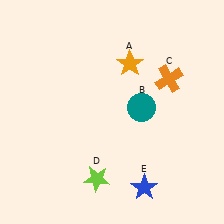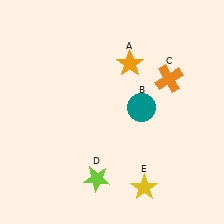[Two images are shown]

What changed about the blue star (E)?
In Image 1, E is blue. In Image 2, it changed to yellow.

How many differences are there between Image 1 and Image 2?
There is 1 difference between the two images.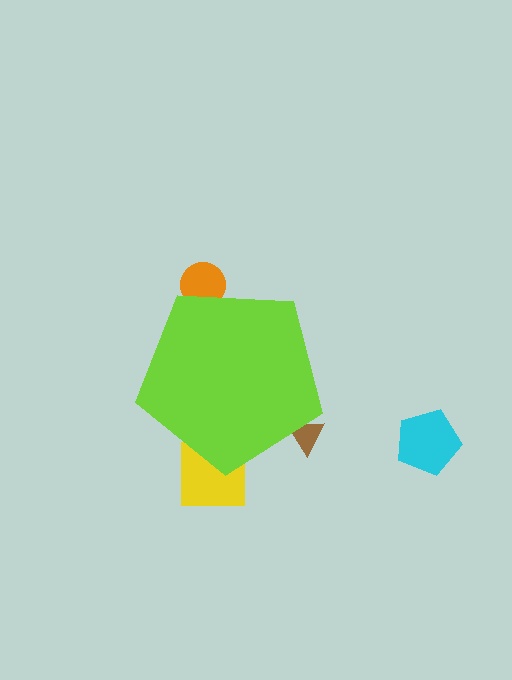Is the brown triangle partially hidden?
Yes, the brown triangle is partially hidden behind the lime pentagon.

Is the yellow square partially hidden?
Yes, the yellow square is partially hidden behind the lime pentagon.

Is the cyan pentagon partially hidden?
No, the cyan pentagon is fully visible.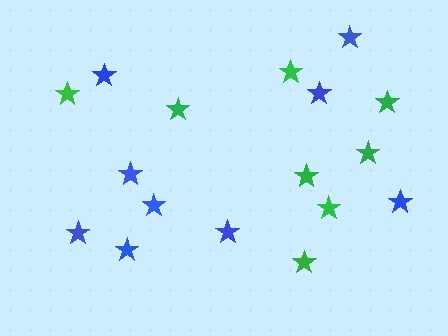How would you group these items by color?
There are 2 groups: one group of green stars (8) and one group of blue stars (9).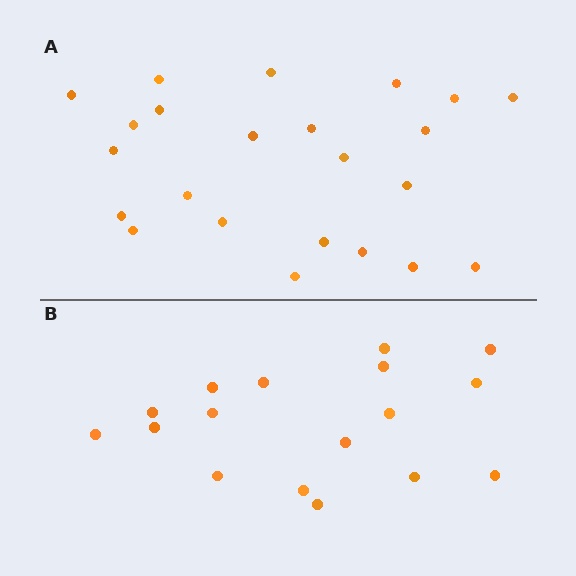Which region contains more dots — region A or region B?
Region A (the top region) has more dots.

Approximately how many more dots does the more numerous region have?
Region A has about 6 more dots than region B.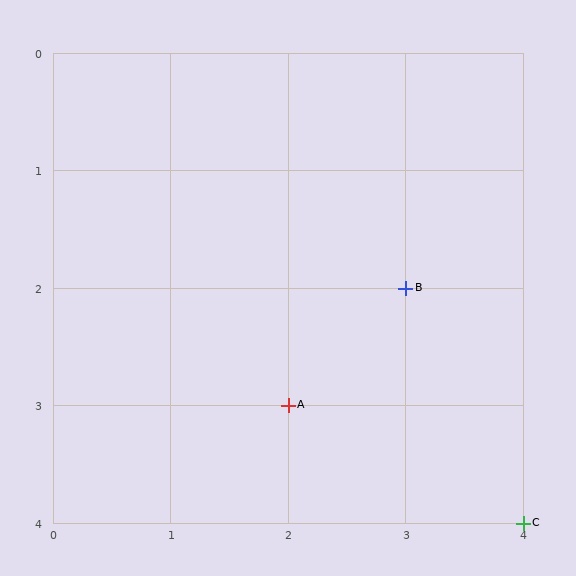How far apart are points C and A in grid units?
Points C and A are 2 columns and 1 row apart (about 2.2 grid units diagonally).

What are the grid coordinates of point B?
Point B is at grid coordinates (3, 2).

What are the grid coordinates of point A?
Point A is at grid coordinates (2, 3).